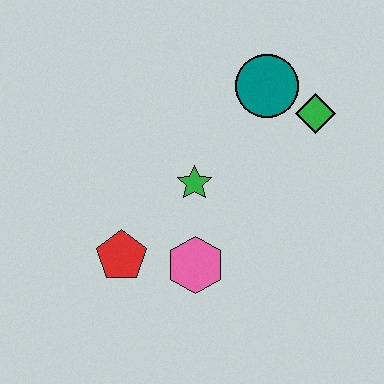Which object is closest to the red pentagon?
The pink hexagon is closest to the red pentagon.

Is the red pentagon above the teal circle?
No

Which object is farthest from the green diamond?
The red pentagon is farthest from the green diamond.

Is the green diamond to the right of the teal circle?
Yes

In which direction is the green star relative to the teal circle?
The green star is below the teal circle.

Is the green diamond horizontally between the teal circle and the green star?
No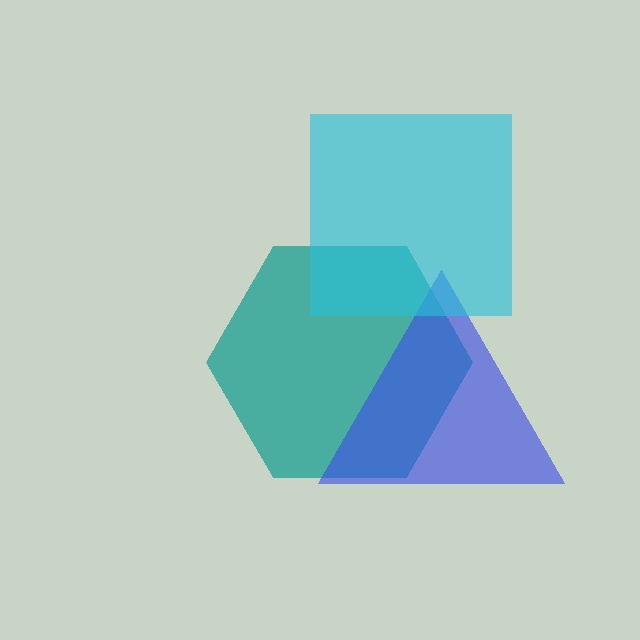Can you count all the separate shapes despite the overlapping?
Yes, there are 3 separate shapes.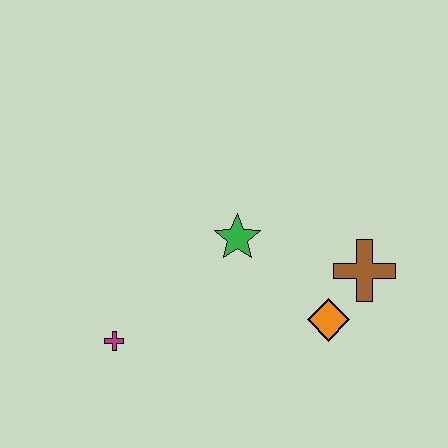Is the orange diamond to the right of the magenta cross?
Yes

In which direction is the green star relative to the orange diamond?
The green star is to the left of the orange diamond.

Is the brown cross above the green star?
No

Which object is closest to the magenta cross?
The green star is closest to the magenta cross.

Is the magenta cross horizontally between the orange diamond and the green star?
No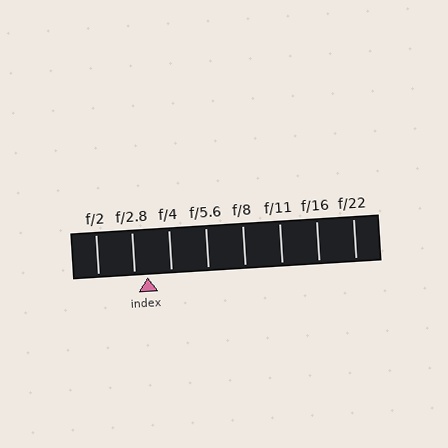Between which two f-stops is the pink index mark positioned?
The index mark is between f/2.8 and f/4.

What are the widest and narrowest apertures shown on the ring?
The widest aperture shown is f/2 and the narrowest is f/22.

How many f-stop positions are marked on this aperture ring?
There are 8 f-stop positions marked.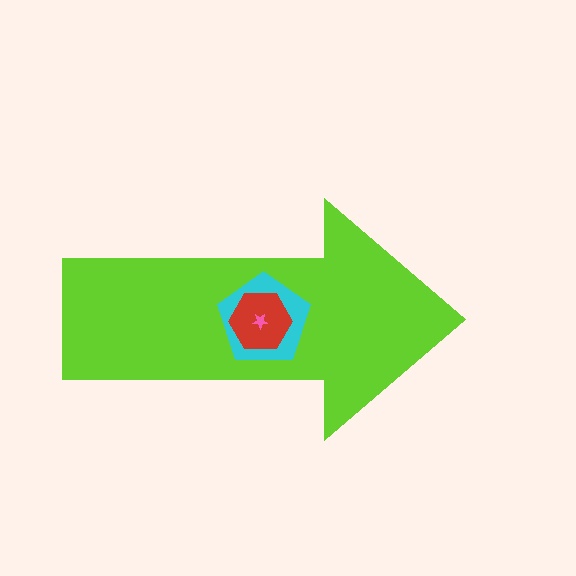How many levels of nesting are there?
4.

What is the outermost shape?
The lime arrow.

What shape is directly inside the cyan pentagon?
The red hexagon.